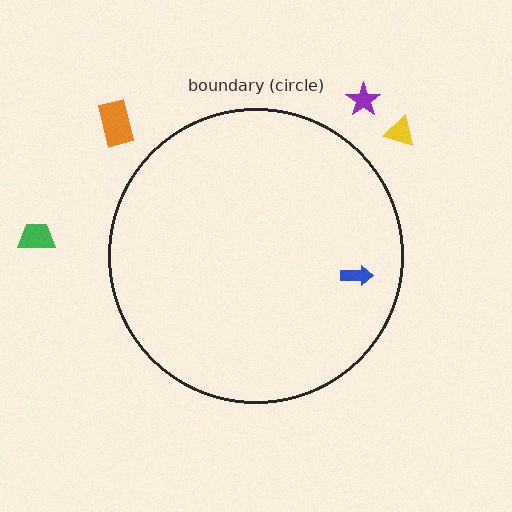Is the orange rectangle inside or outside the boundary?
Outside.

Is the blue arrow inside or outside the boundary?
Inside.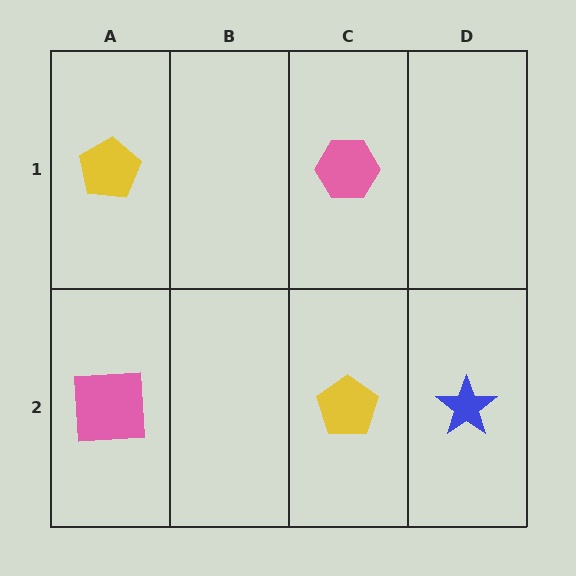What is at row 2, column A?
A pink square.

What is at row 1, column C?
A pink hexagon.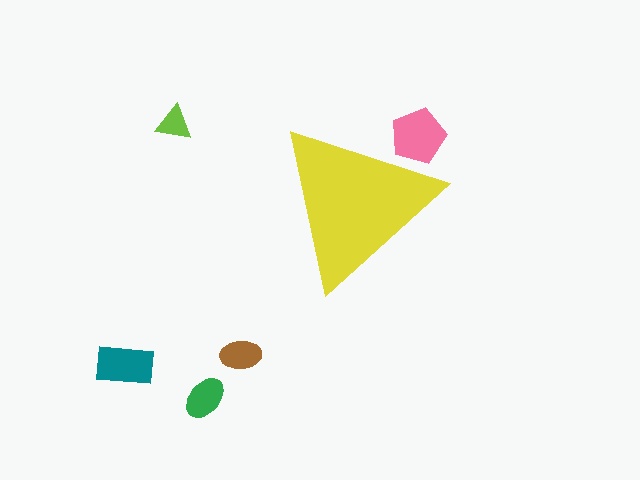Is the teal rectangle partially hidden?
No, the teal rectangle is fully visible.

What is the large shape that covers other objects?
A yellow triangle.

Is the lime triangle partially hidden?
No, the lime triangle is fully visible.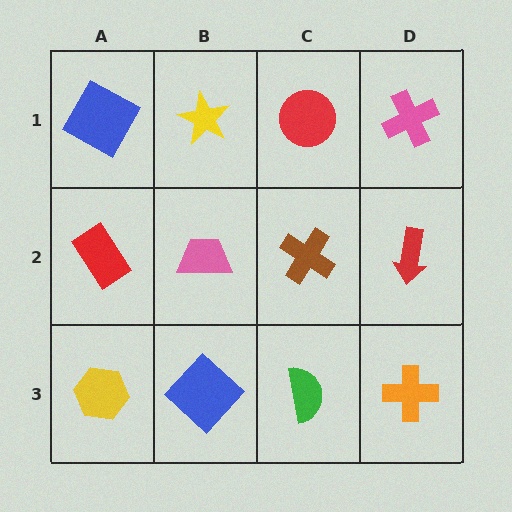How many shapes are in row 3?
4 shapes.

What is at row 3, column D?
An orange cross.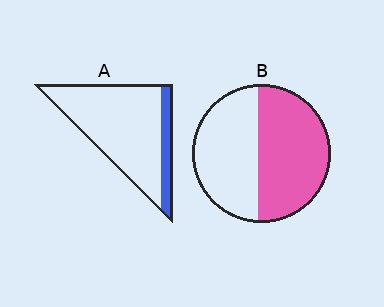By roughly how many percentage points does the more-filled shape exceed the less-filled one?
By roughly 35 percentage points (B over A).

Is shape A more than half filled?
No.